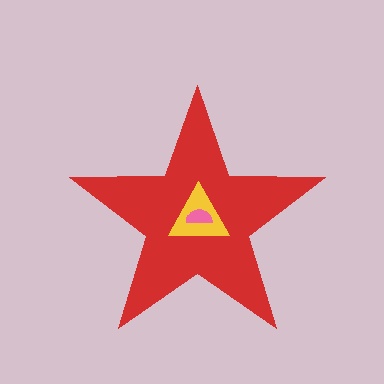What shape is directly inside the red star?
The yellow triangle.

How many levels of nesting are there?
3.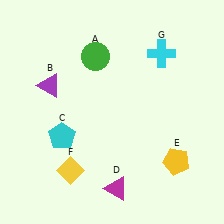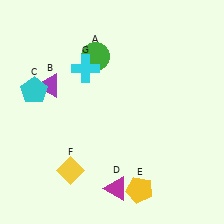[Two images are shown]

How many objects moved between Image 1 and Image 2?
3 objects moved between the two images.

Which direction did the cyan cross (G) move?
The cyan cross (G) moved left.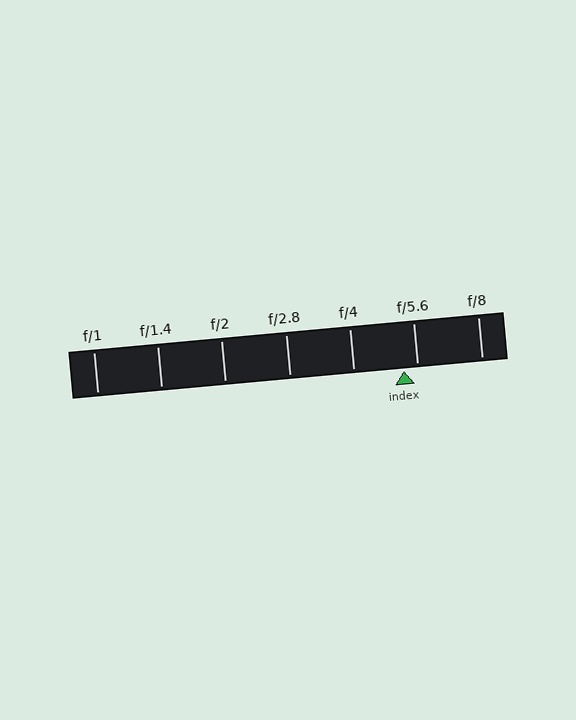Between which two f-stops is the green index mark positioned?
The index mark is between f/4 and f/5.6.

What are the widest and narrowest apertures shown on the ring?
The widest aperture shown is f/1 and the narrowest is f/8.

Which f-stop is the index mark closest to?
The index mark is closest to f/5.6.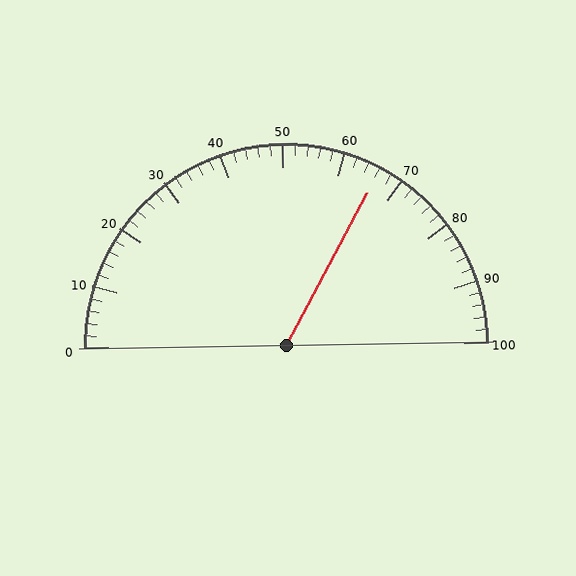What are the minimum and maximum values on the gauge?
The gauge ranges from 0 to 100.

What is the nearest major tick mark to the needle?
The nearest major tick mark is 70.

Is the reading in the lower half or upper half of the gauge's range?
The reading is in the upper half of the range (0 to 100).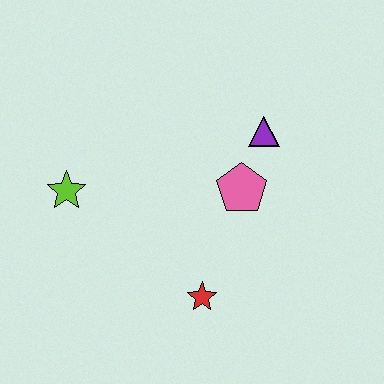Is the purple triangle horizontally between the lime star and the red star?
No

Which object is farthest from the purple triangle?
The lime star is farthest from the purple triangle.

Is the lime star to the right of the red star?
No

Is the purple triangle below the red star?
No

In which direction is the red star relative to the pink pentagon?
The red star is below the pink pentagon.